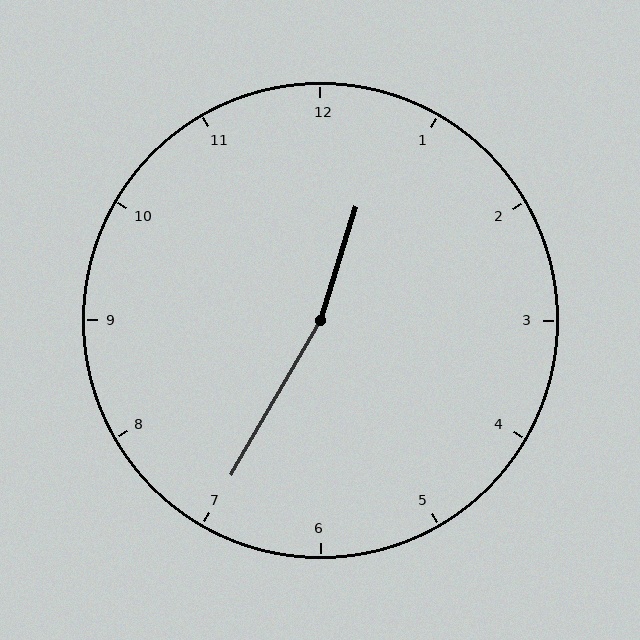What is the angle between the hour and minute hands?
Approximately 168 degrees.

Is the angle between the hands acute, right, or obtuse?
It is obtuse.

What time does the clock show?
12:35.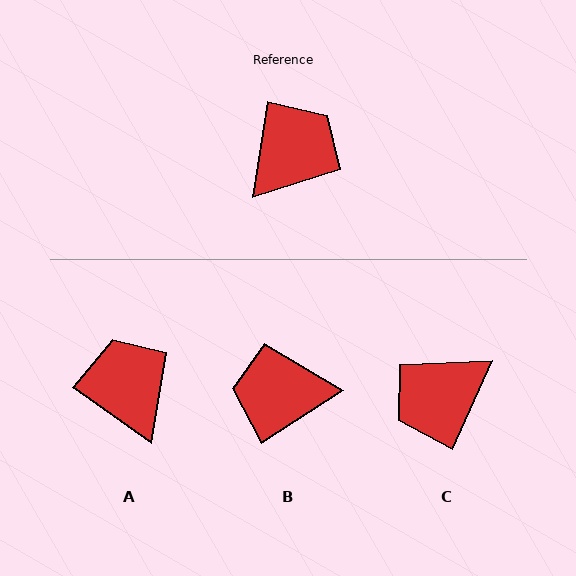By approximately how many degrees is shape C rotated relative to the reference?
Approximately 165 degrees counter-clockwise.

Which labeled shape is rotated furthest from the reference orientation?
C, about 165 degrees away.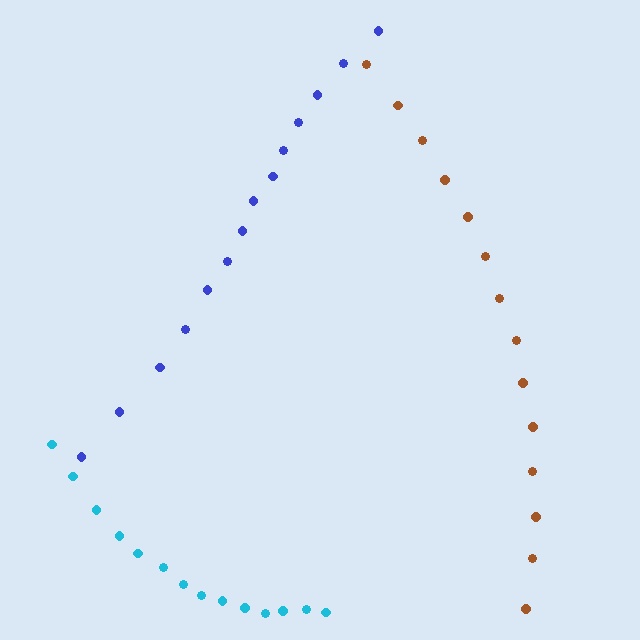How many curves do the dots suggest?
There are 3 distinct paths.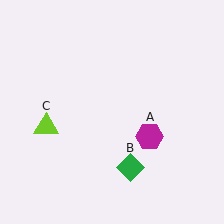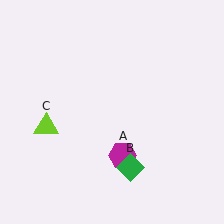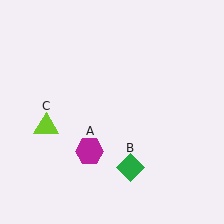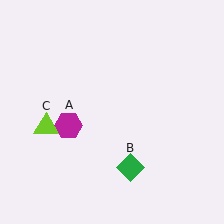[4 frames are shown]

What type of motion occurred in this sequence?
The magenta hexagon (object A) rotated clockwise around the center of the scene.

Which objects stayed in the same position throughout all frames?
Green diamond (object B) and lime triangle (object C) remained stationary.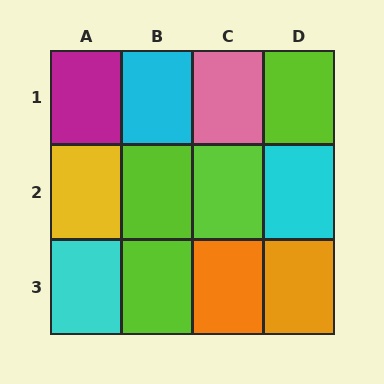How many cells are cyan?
3 cells are cyan.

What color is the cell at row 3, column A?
Cyan.